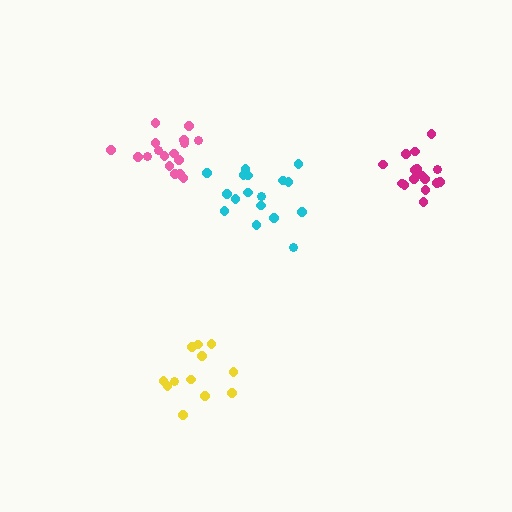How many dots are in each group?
Group 1: 16 dots, Group 2: 17 dots, Group 3: 17 dots, Group 4: 12 dots (62 total).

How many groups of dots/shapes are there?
There are 4 groups.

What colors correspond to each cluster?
The clusters are colored: magenta, cyan, pink, yellow.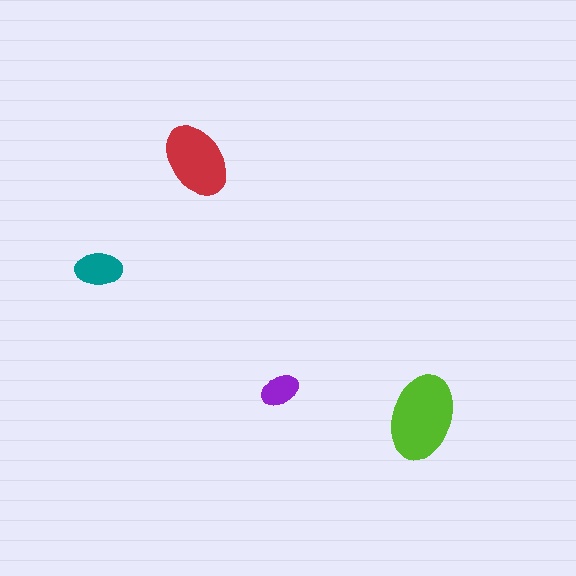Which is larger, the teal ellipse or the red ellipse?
The red one.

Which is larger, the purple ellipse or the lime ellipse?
The lime one.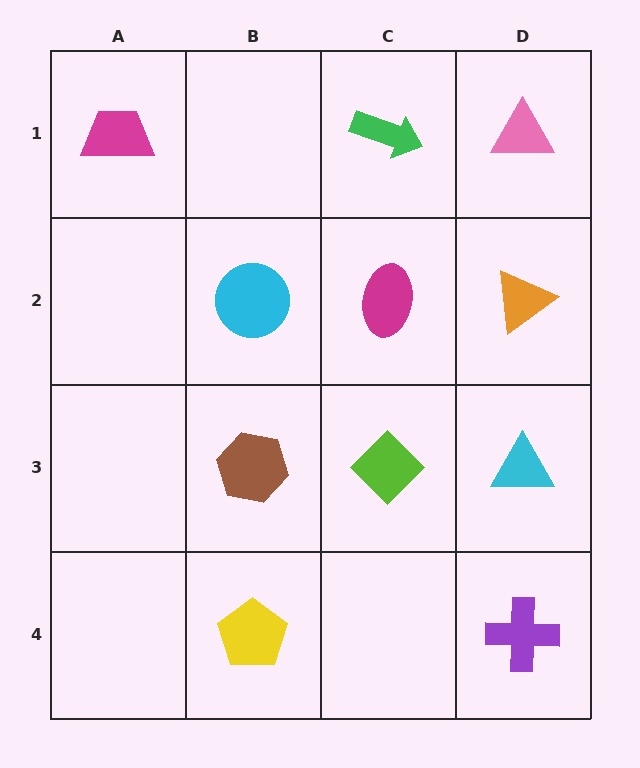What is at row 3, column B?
A brown hexagon.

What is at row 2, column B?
A cyan circle.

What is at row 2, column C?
A magenta ellipse.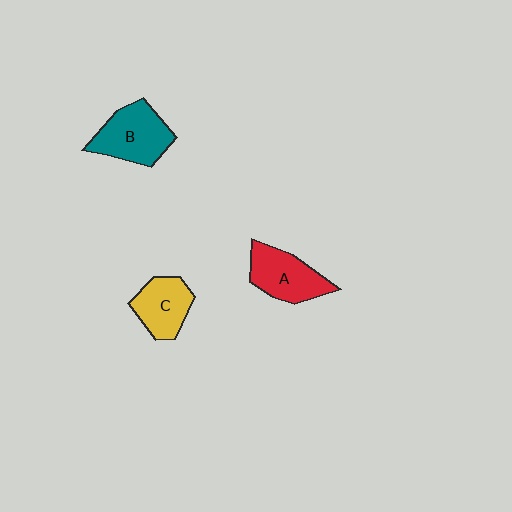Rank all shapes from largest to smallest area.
From largest to smallest: B (teal), A (red), C (yellow).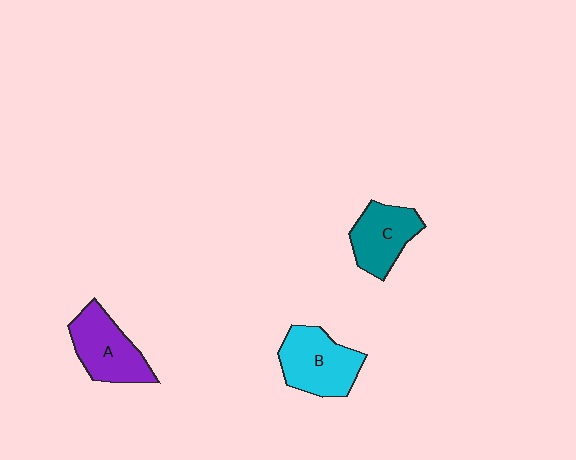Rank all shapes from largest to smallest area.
From largest to smallest: B (cyan), A (purple), C (teal).